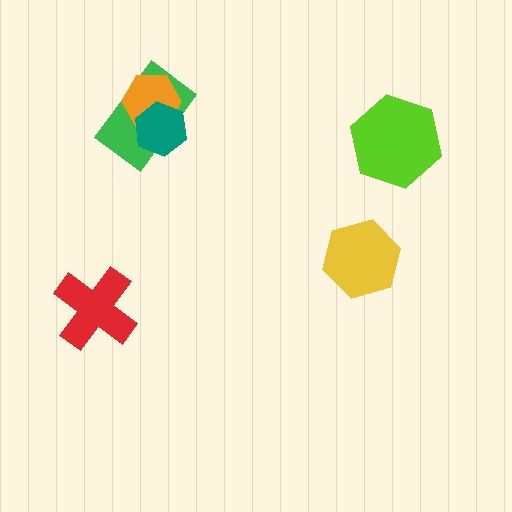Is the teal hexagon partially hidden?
No, no other shape covers it.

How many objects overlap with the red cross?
0 objects overlap with the red cross.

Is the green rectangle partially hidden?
Yes, it is partially covered by another shape.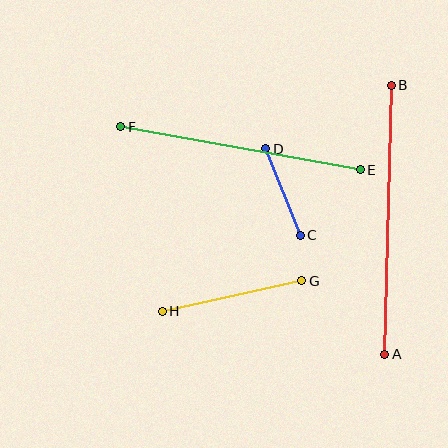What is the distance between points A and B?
The distance is approximately 269 pixels.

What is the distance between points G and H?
The distance is approximately 143 pixels.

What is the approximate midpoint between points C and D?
The midpoint is at approximately (283, 192) pixels.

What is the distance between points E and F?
The distance is approximately 243 pixels.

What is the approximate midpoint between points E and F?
The midpoint is at approximately (241, 148) pixels.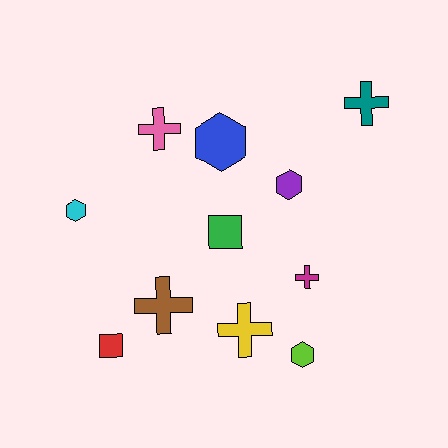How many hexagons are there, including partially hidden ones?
There are 4 hexagons.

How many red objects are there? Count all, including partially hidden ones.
There is 1 red object.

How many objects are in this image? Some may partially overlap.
There are 11 objects.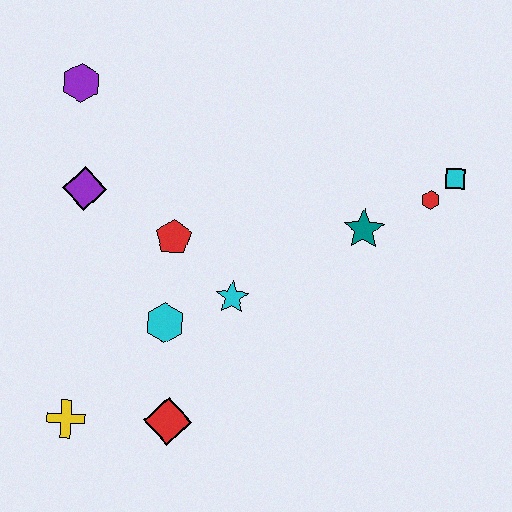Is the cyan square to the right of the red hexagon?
Yes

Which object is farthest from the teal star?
The yellow cross is farthest from the teal star.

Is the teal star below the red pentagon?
No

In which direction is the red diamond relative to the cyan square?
The red diamond is to the left of the cyan square.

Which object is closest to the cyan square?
The red hexagon is closest to the cyan square.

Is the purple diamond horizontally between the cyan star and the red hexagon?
No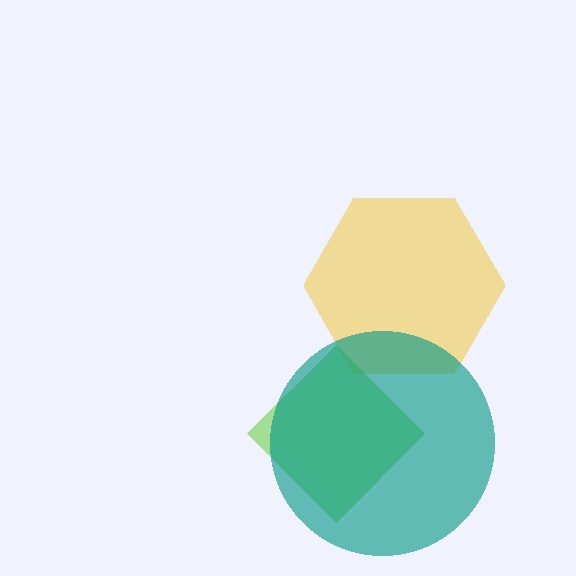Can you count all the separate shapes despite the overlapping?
Yes, there are 3 separate shapes.